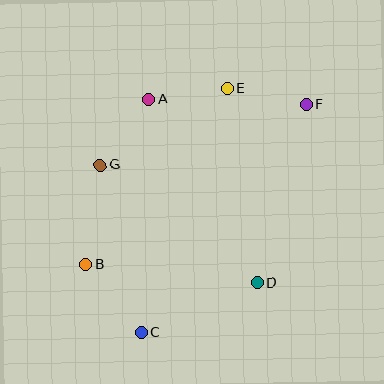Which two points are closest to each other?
Points A and E are closest to each other.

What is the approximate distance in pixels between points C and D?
The distance between C and D is approximately 127 pixels.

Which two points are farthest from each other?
Points C and F are farthest from each other.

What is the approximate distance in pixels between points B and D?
The distance between B and D is approximately 172 pixels.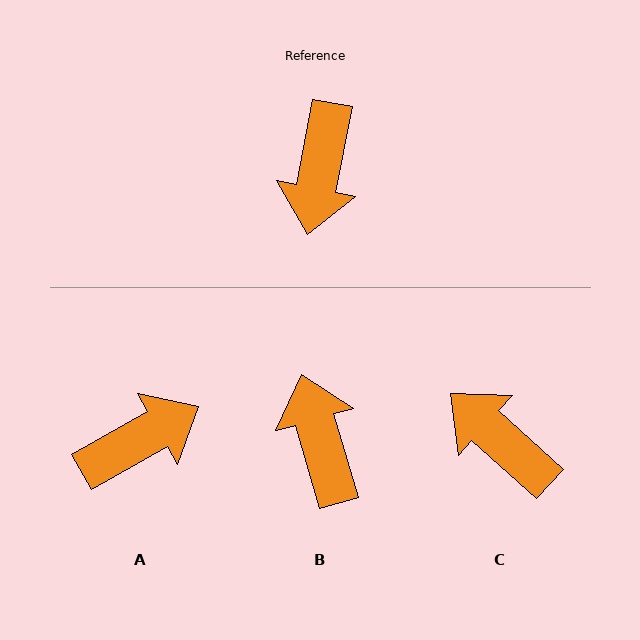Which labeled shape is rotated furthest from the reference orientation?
B, about 153 degrees away.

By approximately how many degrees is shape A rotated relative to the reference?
Approximately 130 degrees counter-clockwise.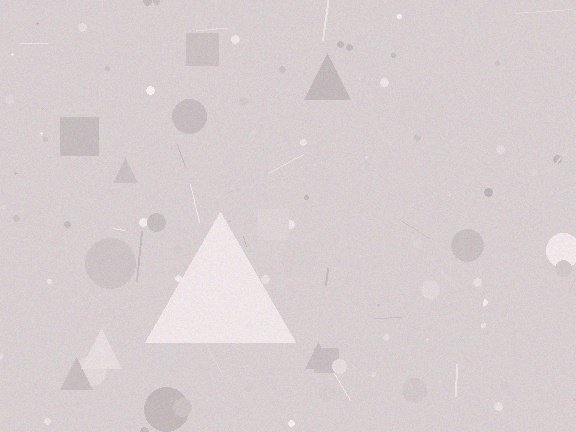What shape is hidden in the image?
A triangle is hidden in the image.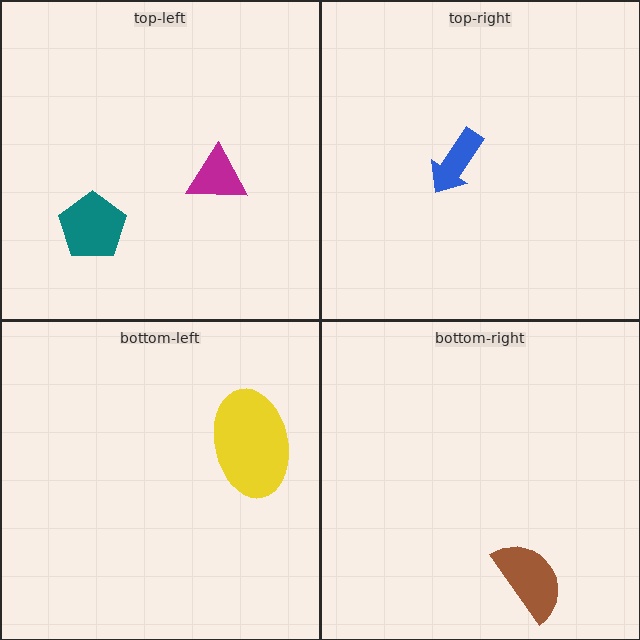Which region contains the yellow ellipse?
The bottom-left region.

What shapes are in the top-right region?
The blue arrow.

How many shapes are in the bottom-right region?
1.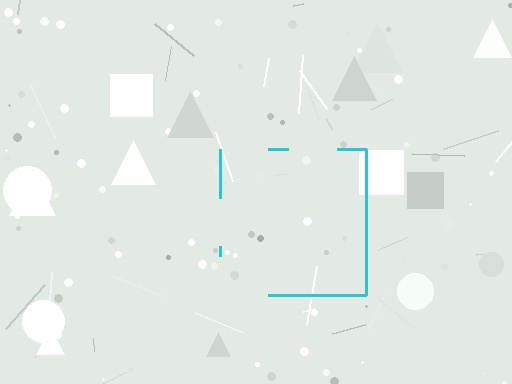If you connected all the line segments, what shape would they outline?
They would outline a square.